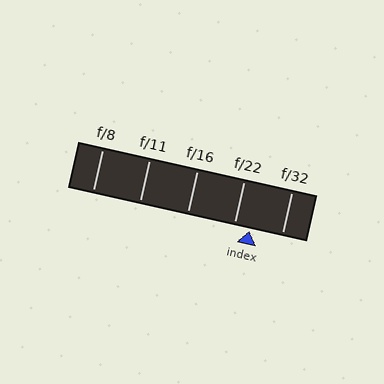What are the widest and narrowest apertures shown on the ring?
The widest aperture shown is f/8 and the narrowest is f/32.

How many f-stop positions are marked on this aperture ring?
There are 5 f-stop positions marked.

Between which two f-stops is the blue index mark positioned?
The index mark is between f/22 and f/32.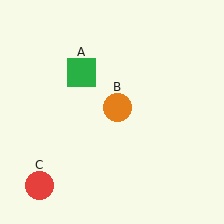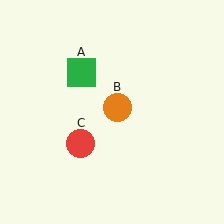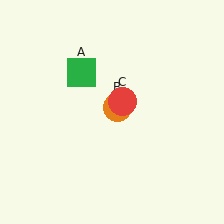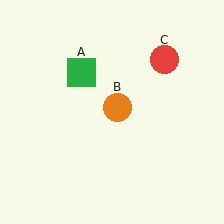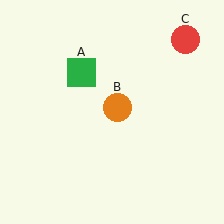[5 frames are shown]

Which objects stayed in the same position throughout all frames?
Green square (object A) and orange circle (object B) remained stationary.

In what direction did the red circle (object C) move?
The red circle (object C) moved up and to the right.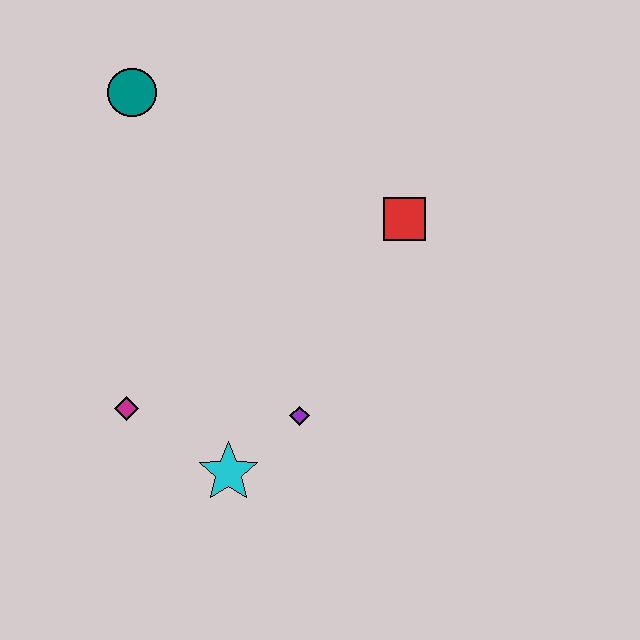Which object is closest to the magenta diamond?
The cyan star is closest to the magenta diamond.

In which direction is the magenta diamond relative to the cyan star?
The magenta diamond is to the left of the cyan star.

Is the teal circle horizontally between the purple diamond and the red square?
No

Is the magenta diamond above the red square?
No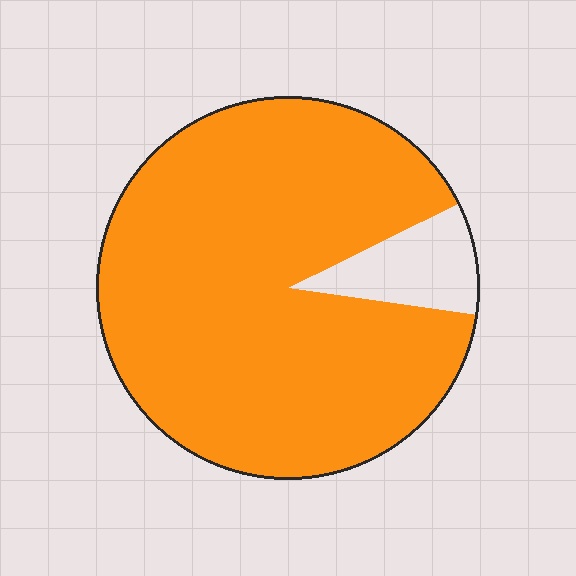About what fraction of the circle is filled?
About nine tenths (9/10).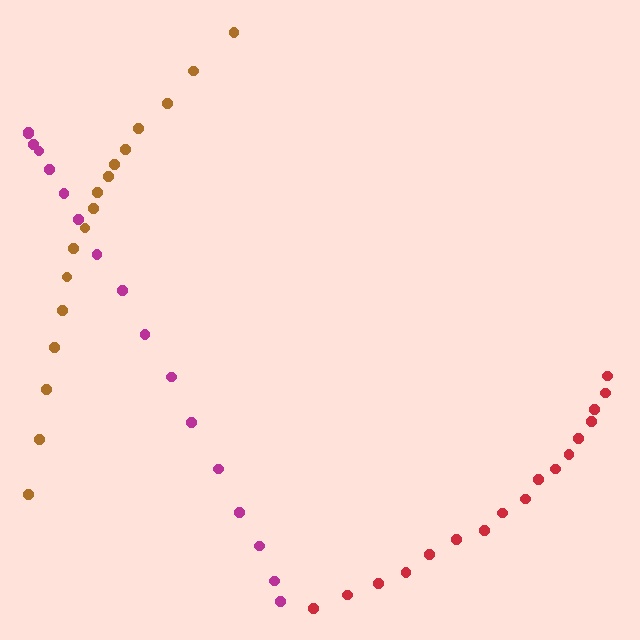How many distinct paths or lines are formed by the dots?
There are 3 distinct paths.